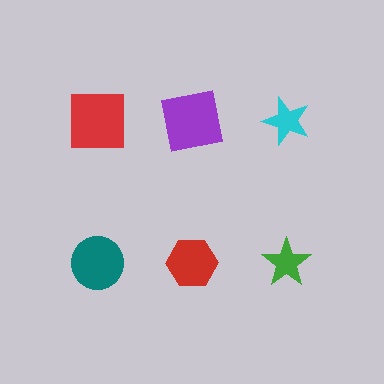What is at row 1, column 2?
A purple square.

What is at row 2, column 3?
A green star.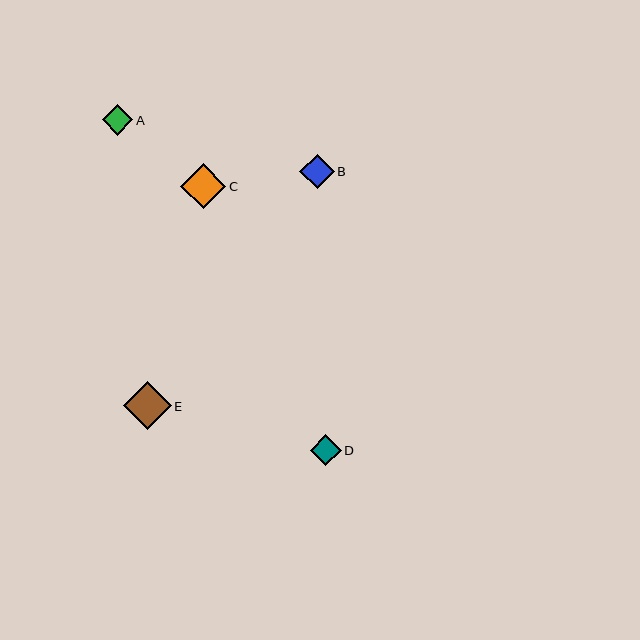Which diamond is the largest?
Diamond E is the largest with a size of approximately 48 pixels.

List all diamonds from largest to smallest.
From largest to smallest: E, C, B, D, A.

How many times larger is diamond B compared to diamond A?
Diamond B is approximately 1.1 times the size of diamond A.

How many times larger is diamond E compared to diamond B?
Diamond E is approximately 1.4 times the size of diamond B.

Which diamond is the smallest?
Diamond A is the smallest with a size of approximately 30 pixels.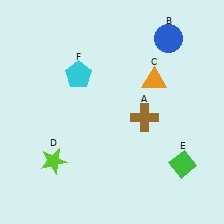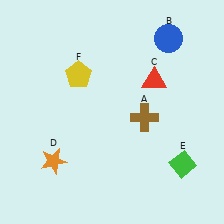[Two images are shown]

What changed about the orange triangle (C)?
In Image 1, C is orange. In Image 2, it changed to red.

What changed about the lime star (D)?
In Image 1, D is lime. In Image 2, it changed to orange.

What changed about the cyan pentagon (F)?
In Image 1, F is cyan. In Image 2, it changed to yellow.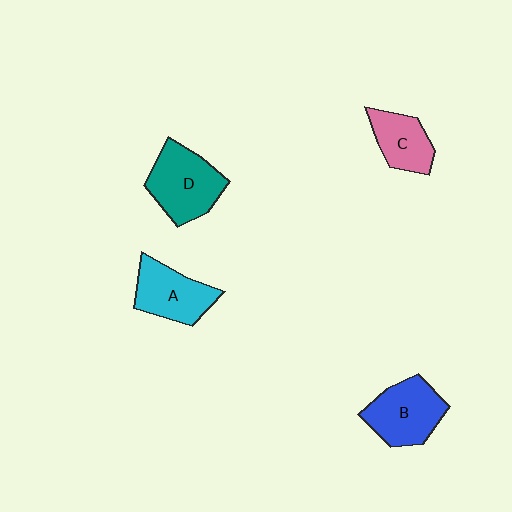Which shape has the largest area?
Shape D (teal).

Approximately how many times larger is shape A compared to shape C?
Approximately 1.3 times.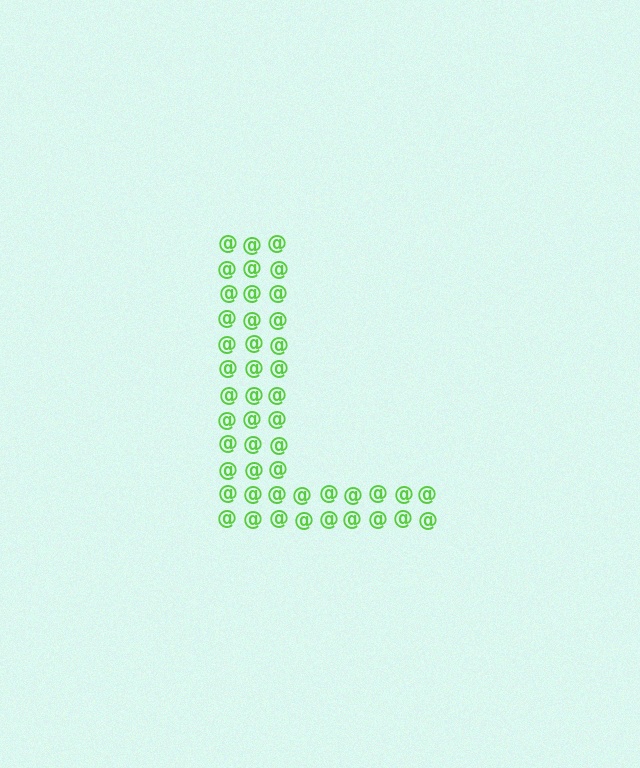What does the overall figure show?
The overall figure shows the letter L.